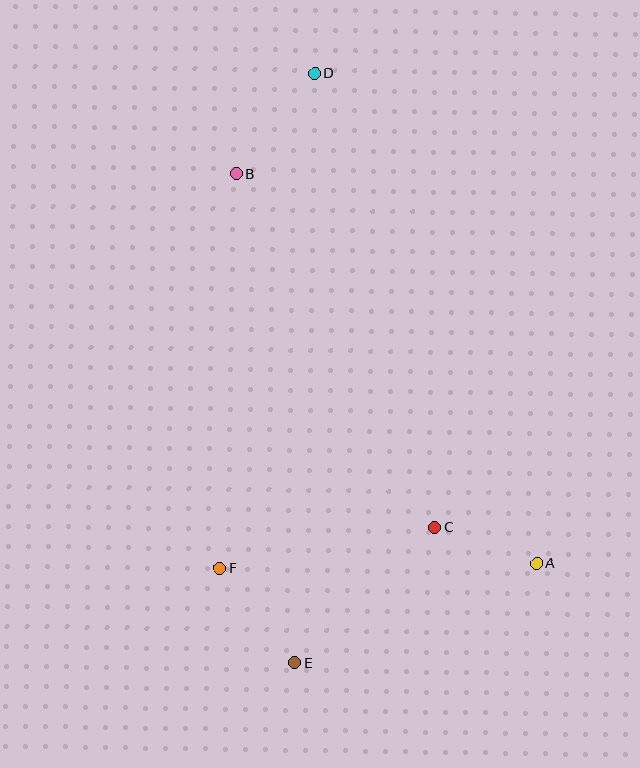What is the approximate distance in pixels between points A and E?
The distance between A and E is approximately 261 pixels.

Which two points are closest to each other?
Points A and C are closest to each other.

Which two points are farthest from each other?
Points D and E are farthest from each other.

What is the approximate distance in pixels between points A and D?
The distance between A and D is approximately 538 pixels.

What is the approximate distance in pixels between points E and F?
The distance between E and F is approximately 120 pixels.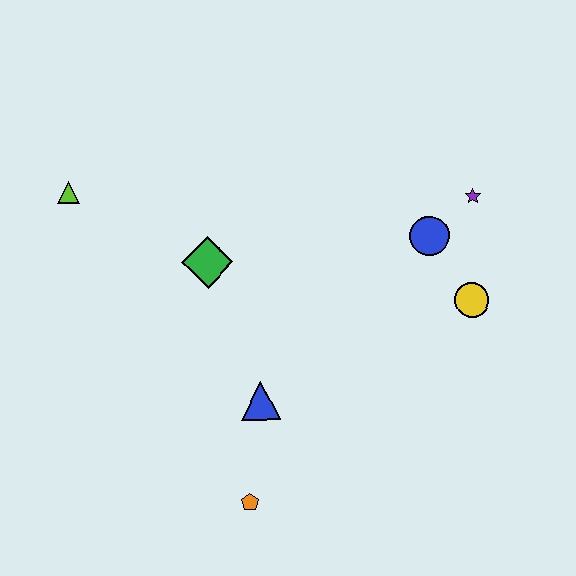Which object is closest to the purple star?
The blue circle is closest to the purple star.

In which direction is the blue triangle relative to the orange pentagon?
The blue triangle is above the orange pentagon.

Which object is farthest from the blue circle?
The lime triangle is farthest from the blue circle.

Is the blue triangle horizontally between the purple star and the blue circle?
No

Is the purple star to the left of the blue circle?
No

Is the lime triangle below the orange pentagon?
No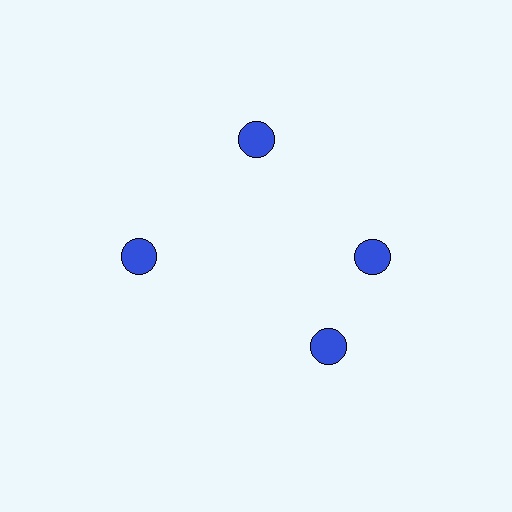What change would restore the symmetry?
The symmetry would be restored by rotating it back into even spacing with its neighbors so that all 4 circles sit at equal angles and equal distance from the center.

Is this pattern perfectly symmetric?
No. The 4 blue circles are arranged in a ring, but one element near the 6 o'clock position is rotated out of alignment along the ring, breaking the 4-fold rotational symmetry.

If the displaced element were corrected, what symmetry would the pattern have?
It would have 4-fold rotational symmetry — the pattern would map onto itself every 90 degrees.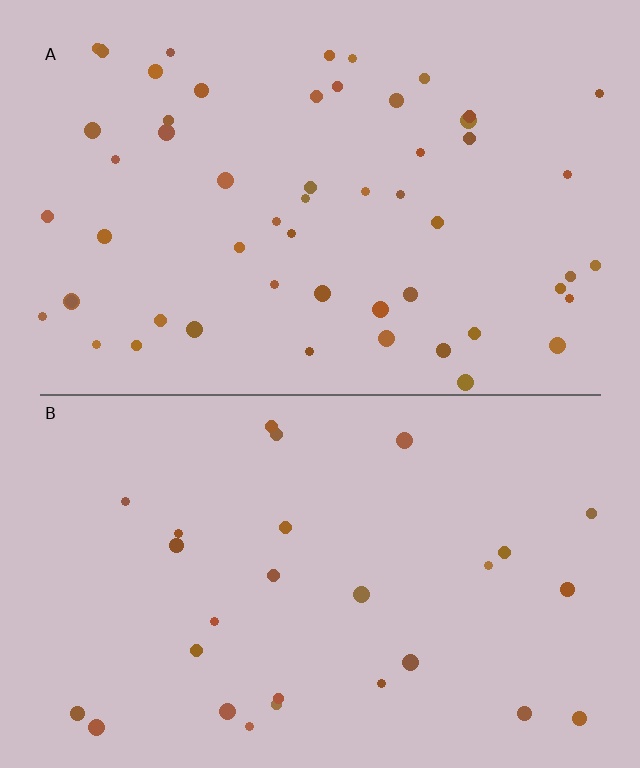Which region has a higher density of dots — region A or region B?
A (the top).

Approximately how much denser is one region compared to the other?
Approximately 2.0× — region A over region B.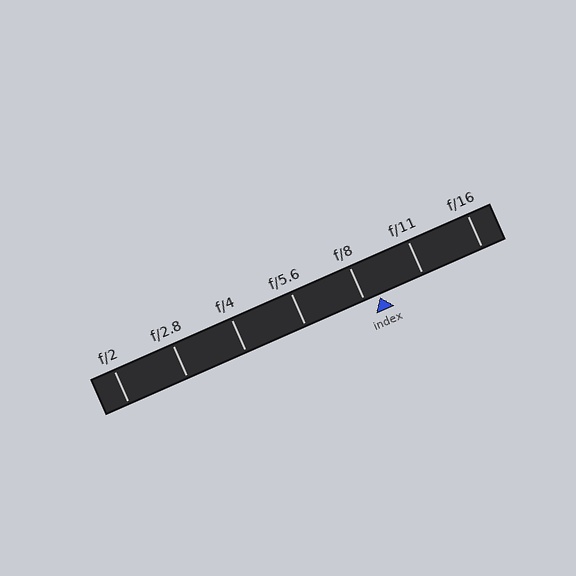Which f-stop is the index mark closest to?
The index mark is closest to f/8.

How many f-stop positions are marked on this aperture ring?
There are 7 f-stop positions marked.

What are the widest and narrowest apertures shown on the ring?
The widest aperture shown is f/2 and the narrowest is f/16.